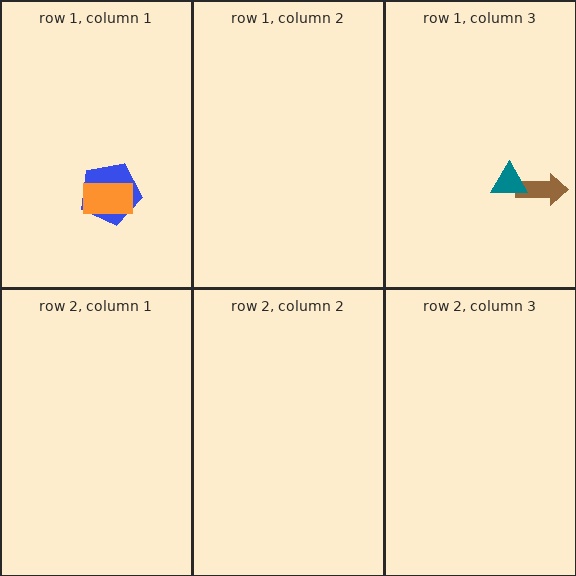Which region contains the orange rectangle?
The row 1, column 1 region.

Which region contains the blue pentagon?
The row 1, column 1 region.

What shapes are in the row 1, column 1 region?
The blue pentagon, the orange rectangle.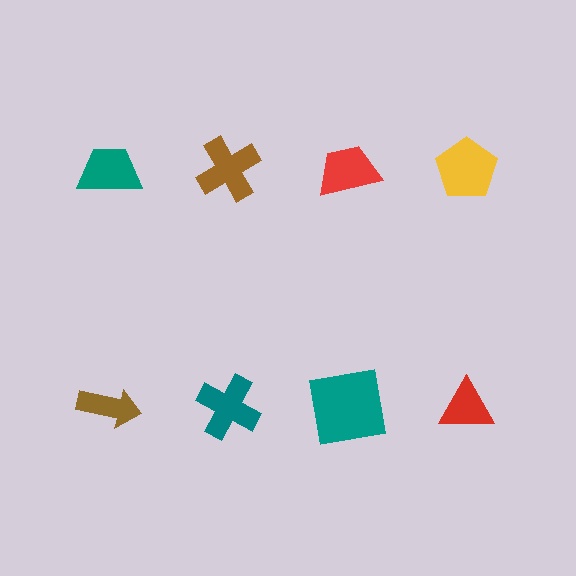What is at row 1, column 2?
A brown cross.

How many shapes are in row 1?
4 shapes.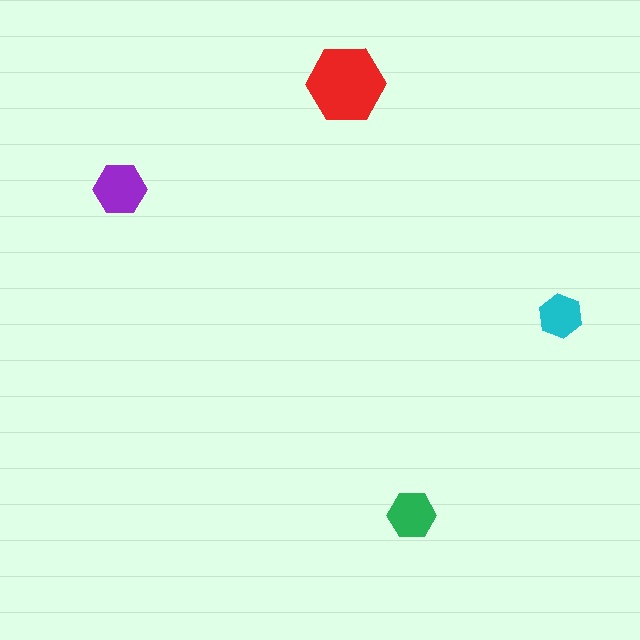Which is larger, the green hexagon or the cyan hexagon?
The green one.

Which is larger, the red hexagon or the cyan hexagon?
The red one.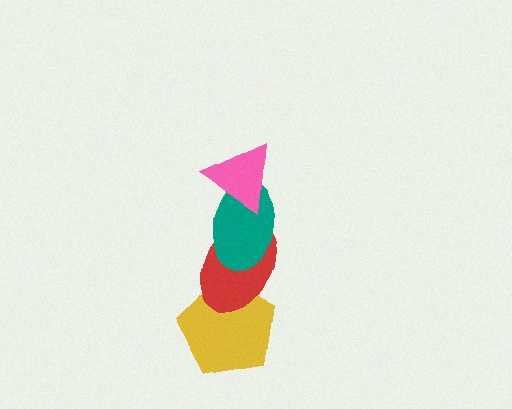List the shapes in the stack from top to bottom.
From top to bottom: the pink triangle, the teal ellipse, the red ellipse, the yellow pentagon.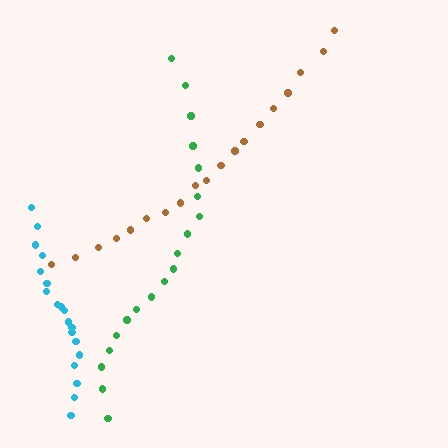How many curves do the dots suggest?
There are 3 distinct paths.